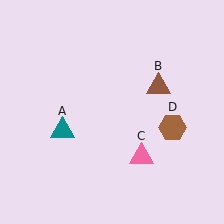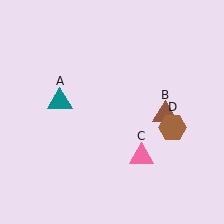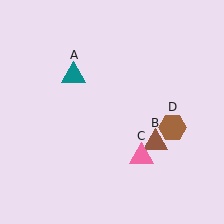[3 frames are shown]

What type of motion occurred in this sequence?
The teal triangle (object A), brown triangle (object B) rotated clockwise around the center of the scene.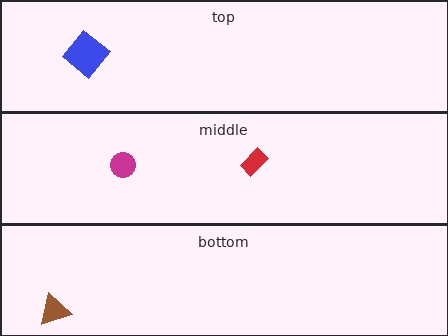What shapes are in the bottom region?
The brown triangle.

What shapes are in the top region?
The blue diamond.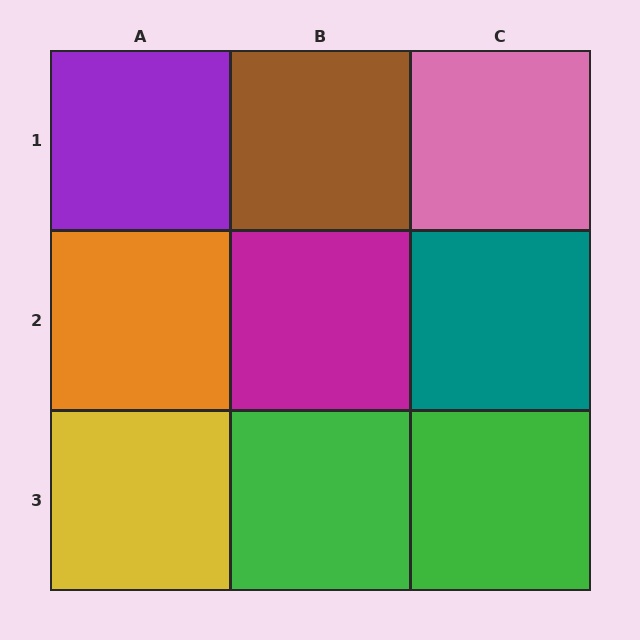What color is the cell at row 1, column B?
Brown.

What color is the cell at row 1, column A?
Purple.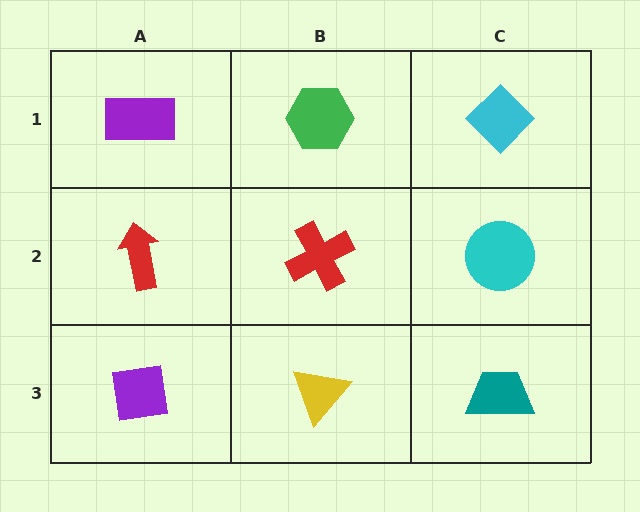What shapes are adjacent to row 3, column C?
A cyan circle (row 2, column C), a yellow triangle (row 3, column B).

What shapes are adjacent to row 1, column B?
A red cross (row 2, column B), a purple rectangle (row 1, column A), a cyan diamond (row 1, column C).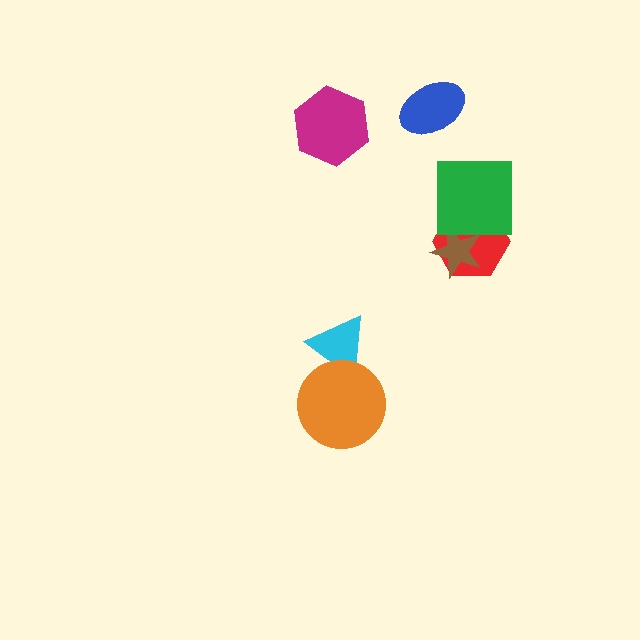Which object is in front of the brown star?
The green square is in front of the brown star.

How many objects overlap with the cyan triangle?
1 object overlaps with the cyan triangle.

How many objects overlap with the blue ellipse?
0 objects overlap with the blue ellipse.